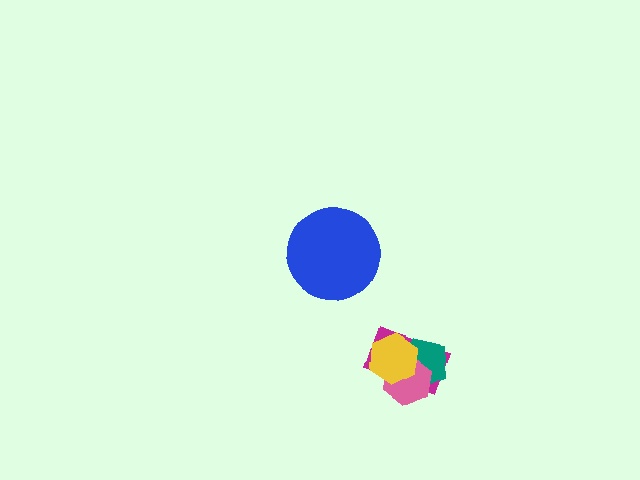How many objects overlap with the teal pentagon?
3 objects overlap with the teal pentagon.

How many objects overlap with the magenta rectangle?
3 objects overlap with the magenta rectangle.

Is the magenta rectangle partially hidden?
Yes, it is partially covered by another shape.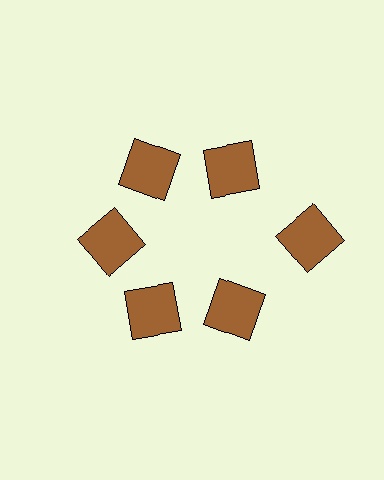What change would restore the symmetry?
The symmetry would be restored by moving it inward, back onto the ring so that all 6 squares sit at equal angles and equal distance from the center.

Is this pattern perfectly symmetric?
No. The 6 brown squares are arranged in a ring, but one element near the 3 o'clock position is pushed outward from the center, breaking the 6-fold rotational symmetry.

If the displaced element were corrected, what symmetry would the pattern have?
It would have 6-fold rotational symmetry — the pattern would map onto itself every 60 degrees.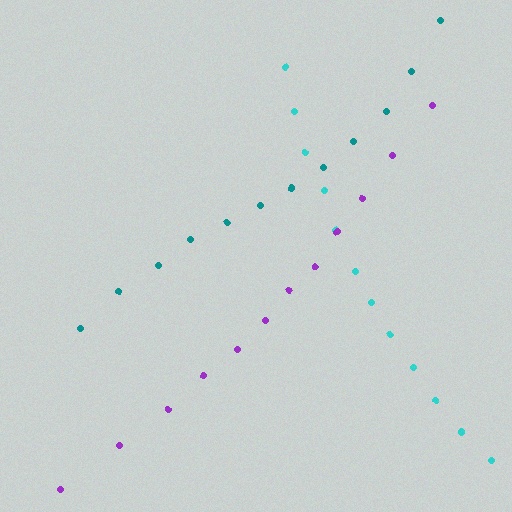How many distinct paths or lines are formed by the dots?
There are 3 distinct paths.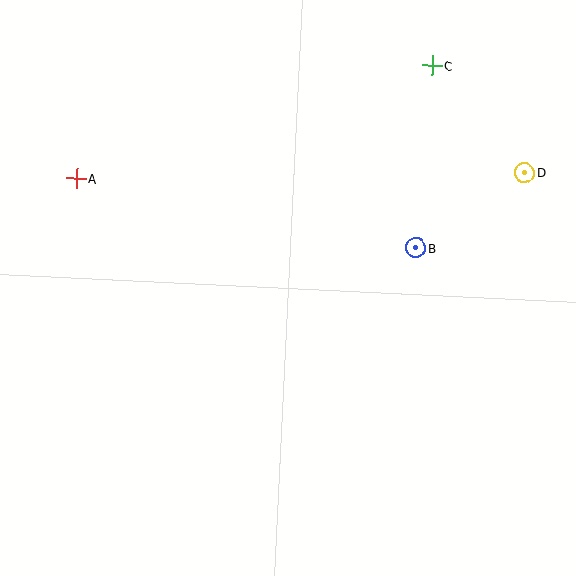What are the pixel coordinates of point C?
Point C is at (432, 65).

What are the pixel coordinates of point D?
Point D is at (525, 173).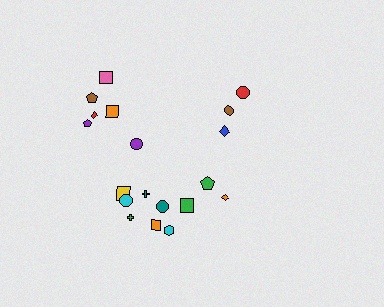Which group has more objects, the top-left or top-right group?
The top-left group.